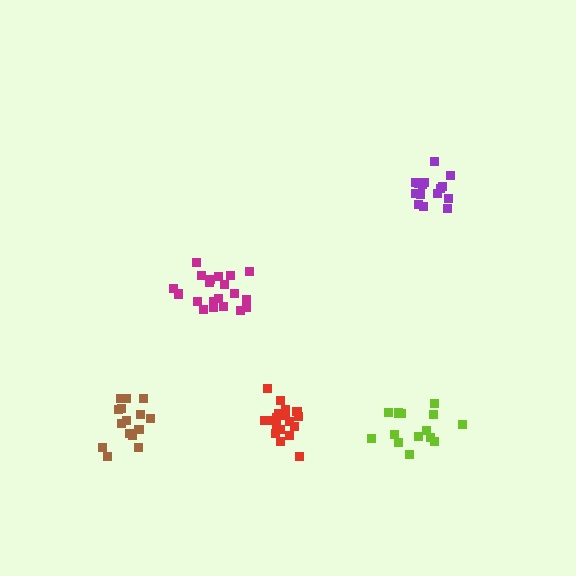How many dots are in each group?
Group 1: 15 dots, Group 2: 14 dots, Group 3: 20 dots, Group 4: 19 dots, Group 5: 16 dots (84 total).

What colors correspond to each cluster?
The clusters are colored: purple, lime, magenta, red, brown.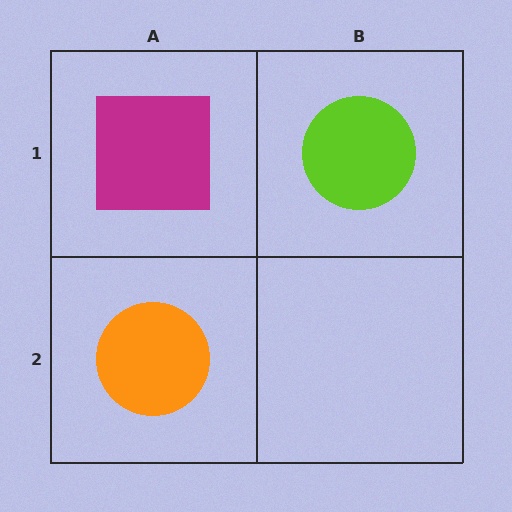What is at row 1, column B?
A lime circle.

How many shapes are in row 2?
1 shape.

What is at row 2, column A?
An orange circle.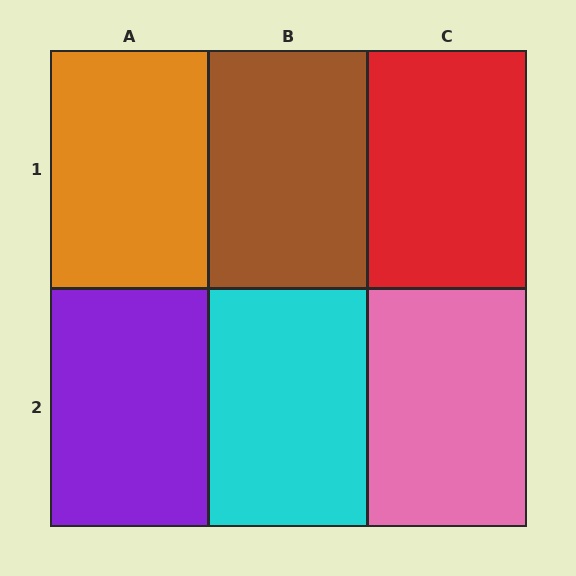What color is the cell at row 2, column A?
Purple.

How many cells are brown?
1 cell is brown.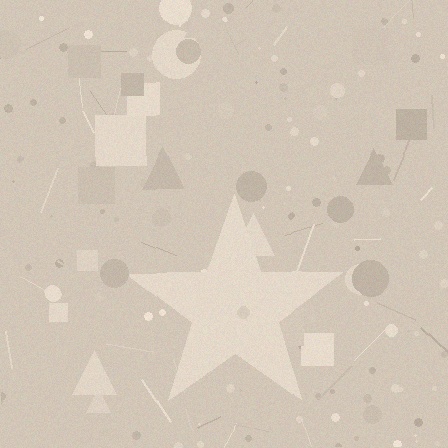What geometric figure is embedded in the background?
A star is embedded in the background.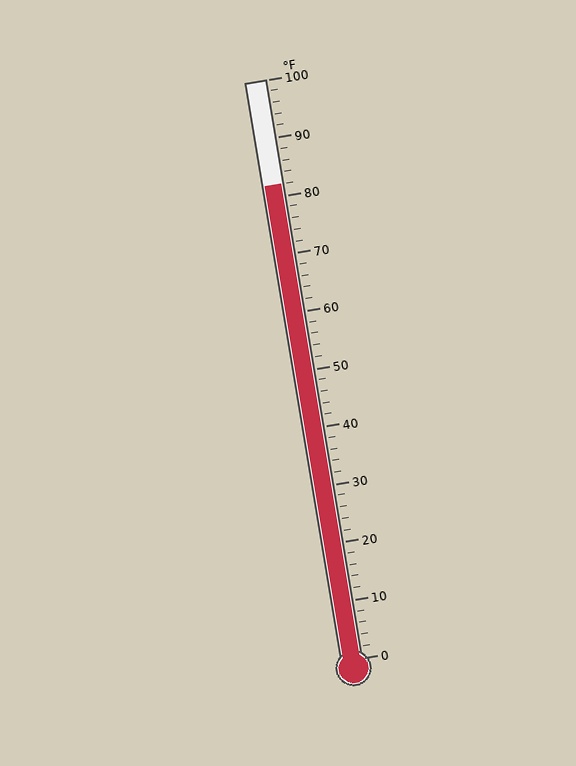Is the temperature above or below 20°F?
The temperature is above 20°F.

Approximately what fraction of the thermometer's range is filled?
The thermometer is filled to approximately 80% of its range.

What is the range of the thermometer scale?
The thermometer scale ranges from 0°F to 100°F.